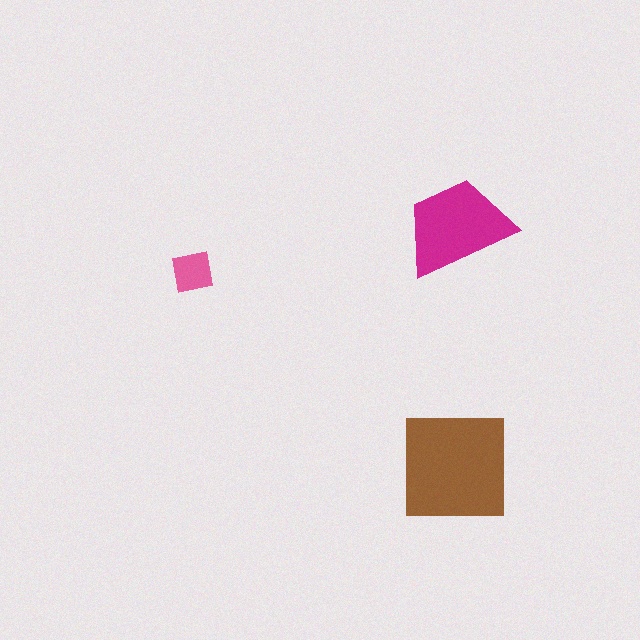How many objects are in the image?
There are 3 objects in the image.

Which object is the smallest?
The pink square.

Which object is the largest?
The brown square.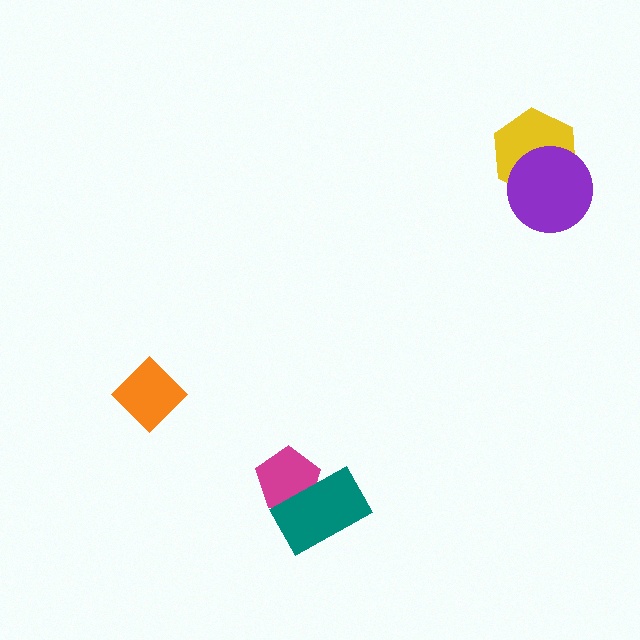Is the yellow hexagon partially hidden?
Yes, it is partially covered by another shape.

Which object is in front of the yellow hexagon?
The purple circle is in front of the yellow hexagon.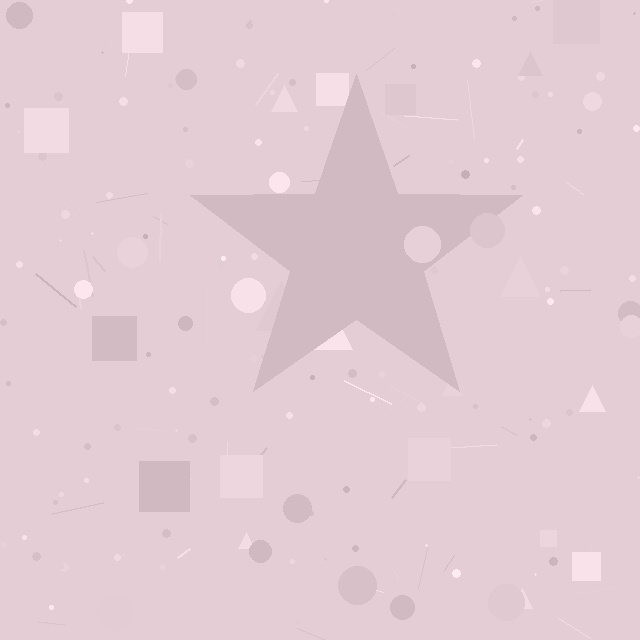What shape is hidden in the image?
A star is hidden in the image.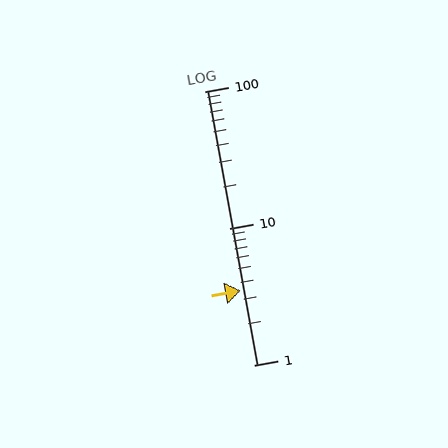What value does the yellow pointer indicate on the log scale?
The pointer indicates approximately 3.5.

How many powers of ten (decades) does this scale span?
The scale spans 2 decades, from 1 to 100.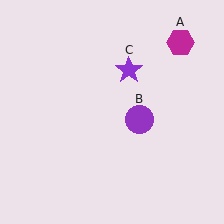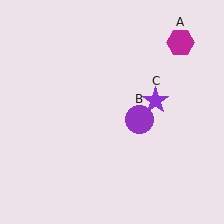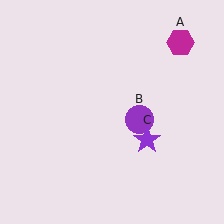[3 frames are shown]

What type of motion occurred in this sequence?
The purple star (object C) rotated clockwise around the center of the scene.